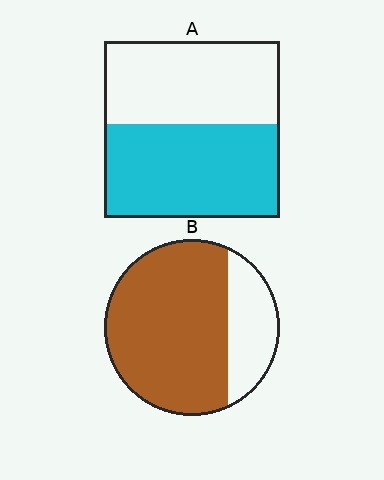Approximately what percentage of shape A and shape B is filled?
A is approximately 55% and B is approximately 75%.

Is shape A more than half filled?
Roughly half.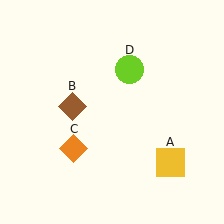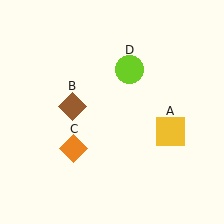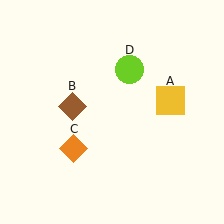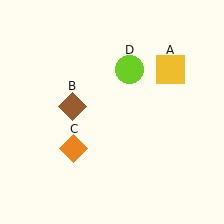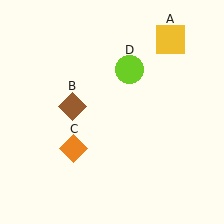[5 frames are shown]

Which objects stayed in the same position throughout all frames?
Brown diamond (object B) and orange diamond (object C) and lime circle (object D) remained stationary.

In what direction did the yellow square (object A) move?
The yellow square (object A) moved up.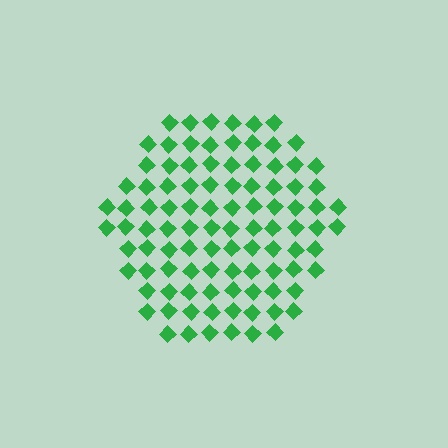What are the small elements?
The small elements are diamonds.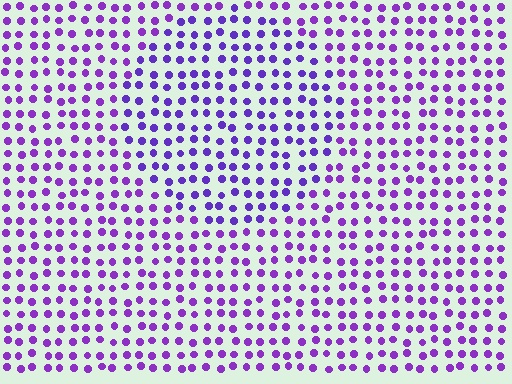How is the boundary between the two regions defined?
The boundary is defined purely by a slight shift in hue (about 18 degrees). Spacing, size, and orientation are identical on both sides.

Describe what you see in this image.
The image is filled with small purple elements in a uniform arrangement. A circle-shaped region is visible where the elements are tinted to a slightly different hue, forming a subtle color boundary.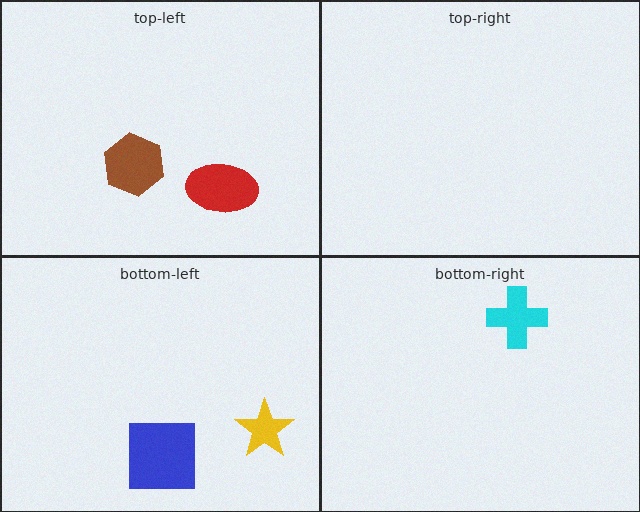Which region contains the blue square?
The bottom-left region.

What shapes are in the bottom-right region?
The cyan cross.